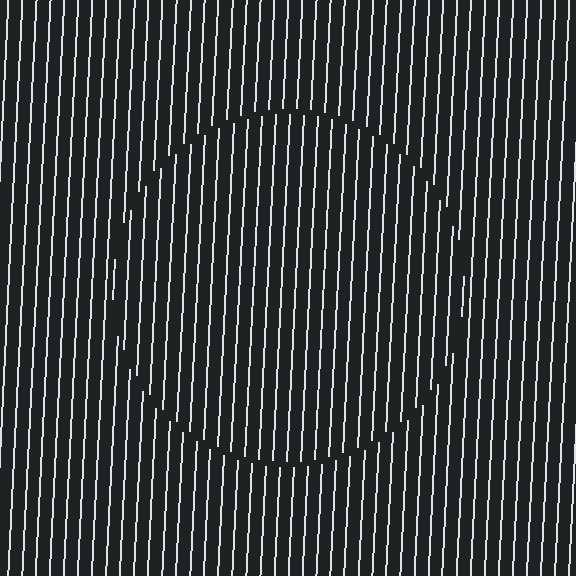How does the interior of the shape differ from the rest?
The interior of the shape contains the same grating, shifted by half a period — the contour is defined by the phase discontinuity where line-ends from the inner and outer gratings abut.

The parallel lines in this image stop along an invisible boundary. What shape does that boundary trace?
An illusory circle. The interior of the shape contains the same grating, shifted by half a period — the contour is defined by the phase discontinuity where line-ends from the inner and outer gratings abut.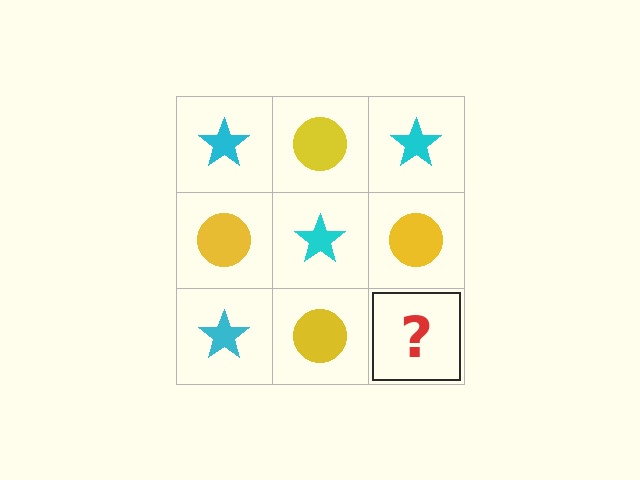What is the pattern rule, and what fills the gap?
The rule is that it alternates cyan star and yellow circle in a checkerboard pattern. The gap should be filled with a cyan star.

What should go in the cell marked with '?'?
The missing cell should contain a cyan star.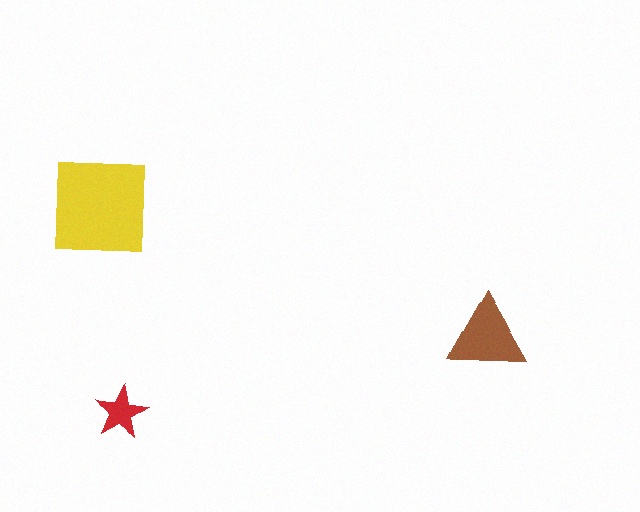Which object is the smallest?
The red star.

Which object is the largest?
The yellow square.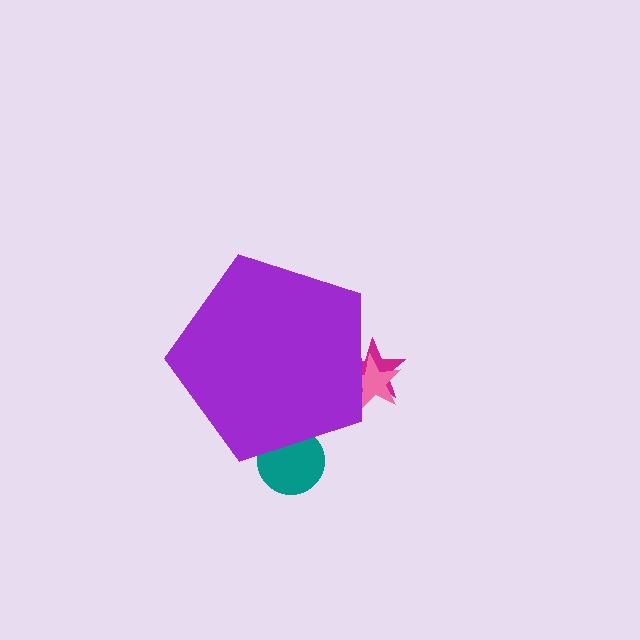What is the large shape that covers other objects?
A purple pentagon.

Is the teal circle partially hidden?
Yes, the teal circle is partially hidden behind the purple pentagon.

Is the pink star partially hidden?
Yes, the pink star is partially hidden behind the purple pentagon.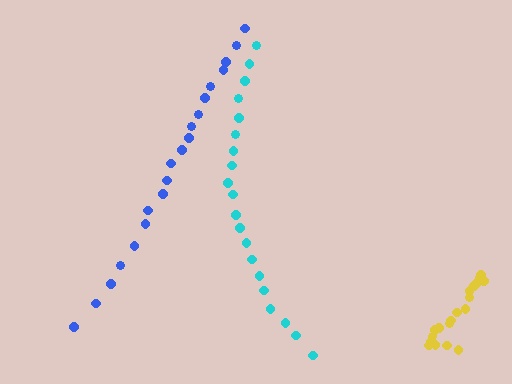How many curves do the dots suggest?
There are 3 distinct paths.